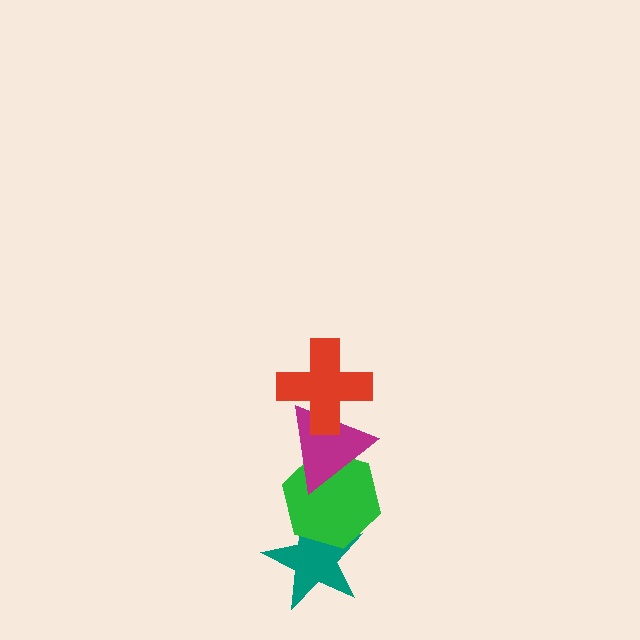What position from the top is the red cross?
The red cross is 1st from the top.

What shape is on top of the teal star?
The green hexagon is on top of the teal star.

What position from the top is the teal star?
The teal star is 4th from the top.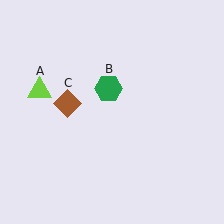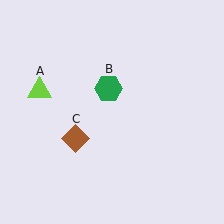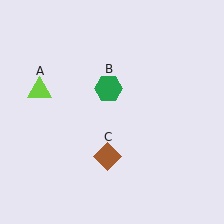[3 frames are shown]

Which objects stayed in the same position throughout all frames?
Lime triangle (object A) and green hexagon (object B) remained stationary.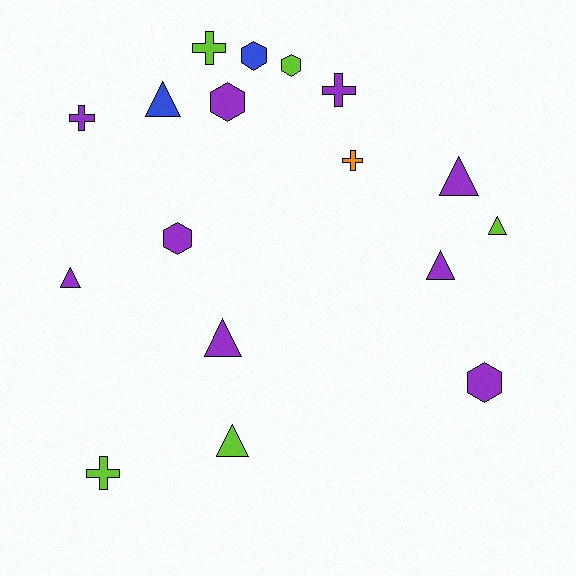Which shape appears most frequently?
Triangle, with 7 objects.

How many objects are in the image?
There are 17 objects.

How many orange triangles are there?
There are no orange triangles.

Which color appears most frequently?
Purple, with 9 objects.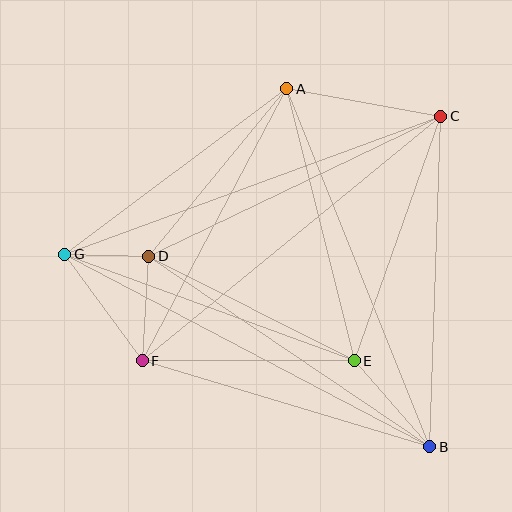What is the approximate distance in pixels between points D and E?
The distance between D and E is approximately 230 pixels.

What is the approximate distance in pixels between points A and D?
The distance between A and D is approximately 217 pixels.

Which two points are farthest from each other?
Points B and G are farthest from each other.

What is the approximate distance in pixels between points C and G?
The distance between C and G is approximately 400 pixels.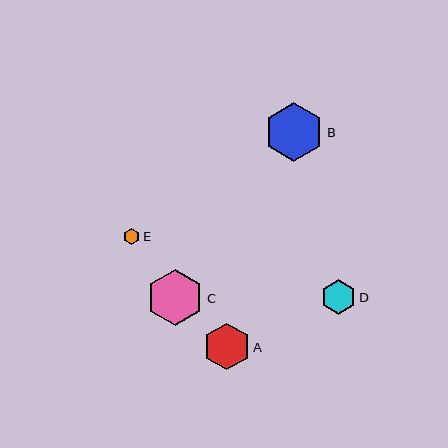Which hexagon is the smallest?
Hexagon E is the smallest with a size of approximately 16 pixels.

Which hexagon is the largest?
Hexagon B is the largest with a size of approximately 59 pixels.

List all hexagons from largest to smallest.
From largest to smallest: B, C, A, D, E.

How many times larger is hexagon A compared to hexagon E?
Hexagon A is approximately 2.9 times the size of hexagon E.